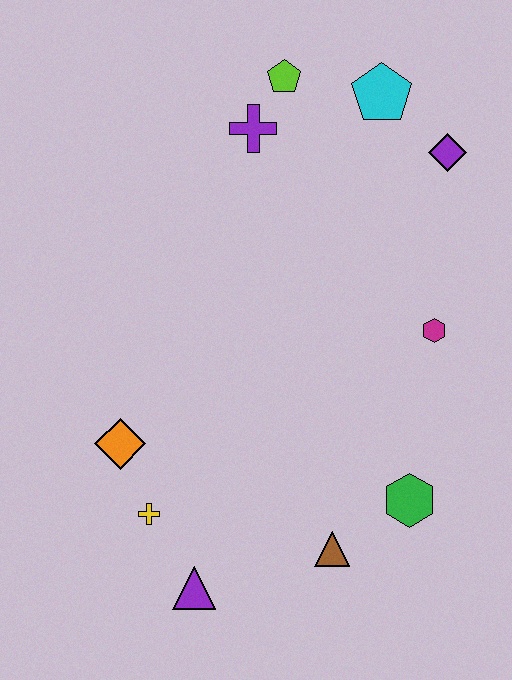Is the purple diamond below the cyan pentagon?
Yes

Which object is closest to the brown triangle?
The green hexagon is closest to the brown triangle.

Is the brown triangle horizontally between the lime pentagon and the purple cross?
No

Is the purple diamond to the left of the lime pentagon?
No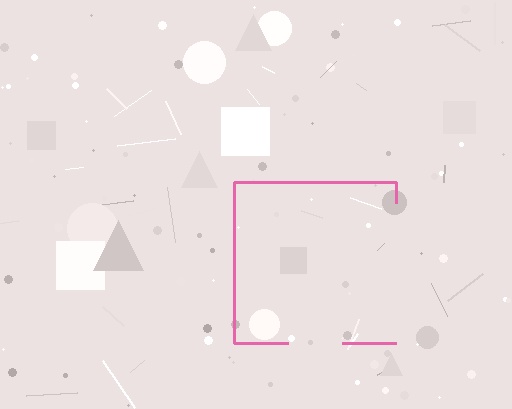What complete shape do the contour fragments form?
The contour fragments form a square.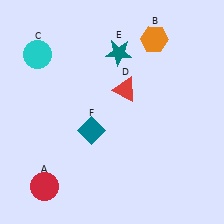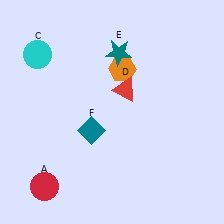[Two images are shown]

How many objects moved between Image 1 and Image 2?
1 object moved between the two images.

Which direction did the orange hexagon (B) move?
The orange hexagon (B) moved left.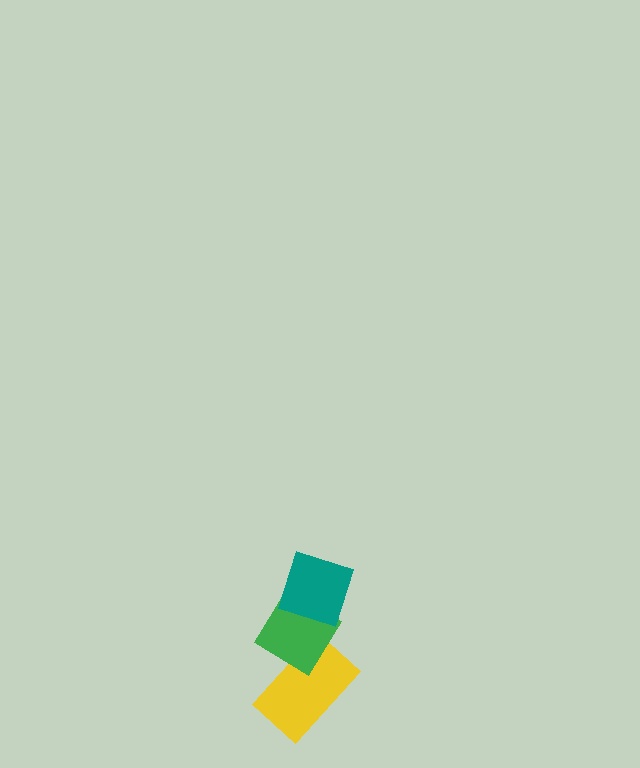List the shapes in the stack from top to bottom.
From top to bottom: the teal diamond, the green diamond, the yellow rectangle.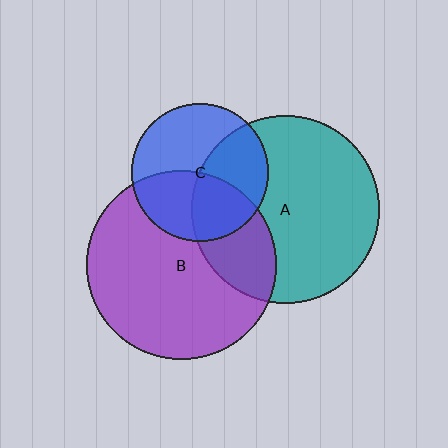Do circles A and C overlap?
Yes.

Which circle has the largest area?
Circle B (purple).